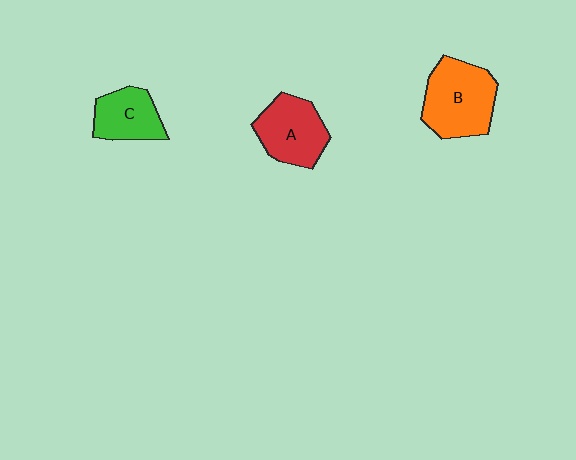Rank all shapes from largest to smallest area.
From largest to smallest: B (orange), A (red), C (green).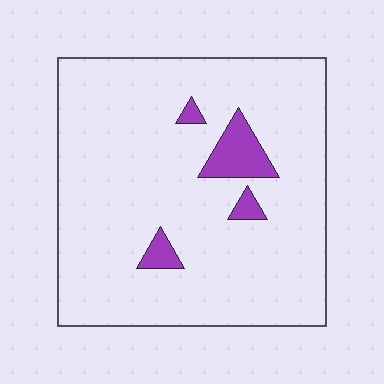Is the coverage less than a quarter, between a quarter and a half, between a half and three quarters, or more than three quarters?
Less than a quarter.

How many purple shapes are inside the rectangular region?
4.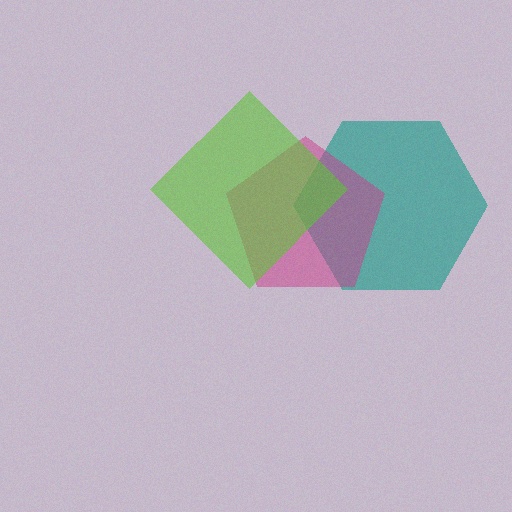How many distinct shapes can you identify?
There are 3 distinct shapes: a teal hexagon, a magenta pentagon, a lime diamond.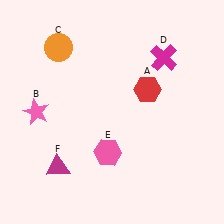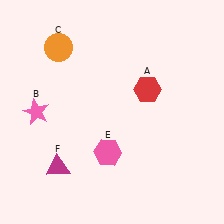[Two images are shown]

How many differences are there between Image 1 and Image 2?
There is 1 difference between the two images.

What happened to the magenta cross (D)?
The magenta cross (D) was removed in Image 2. It was in the top-right area of Image 1.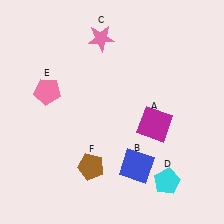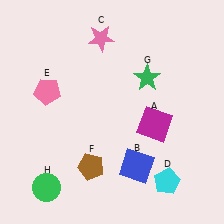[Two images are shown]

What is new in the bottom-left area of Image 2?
A green circle (H) was added in the bottom-left area of Image 2.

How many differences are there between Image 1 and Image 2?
There are 2 differences between the two images.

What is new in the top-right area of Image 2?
A green star (G) was added in the top-right area of Image 2.